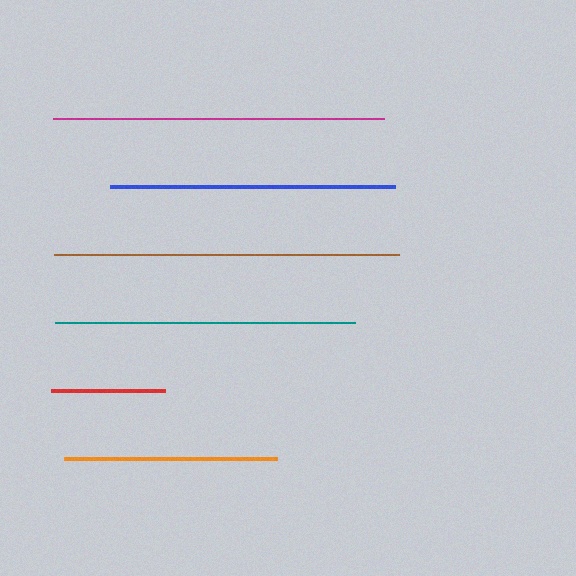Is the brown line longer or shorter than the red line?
The brown line is longer than the red line.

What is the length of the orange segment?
The orange segment is approximately 213 pixels long.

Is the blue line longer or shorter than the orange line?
The blue line is longer than the orange line.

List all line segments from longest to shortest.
From longest to shortest: brown, magenta, teal, blue, orange, red.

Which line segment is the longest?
The brown line is the longest at approximately 345 pixels.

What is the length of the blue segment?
The blue segment is approximately 285 pixels long.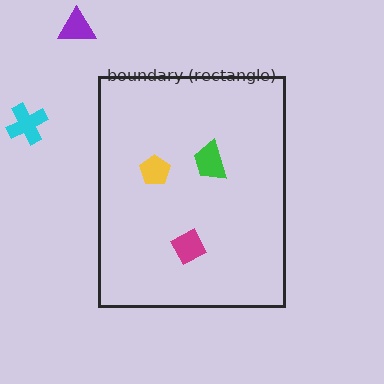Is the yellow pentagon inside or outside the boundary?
Inside.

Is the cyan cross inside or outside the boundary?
Outside.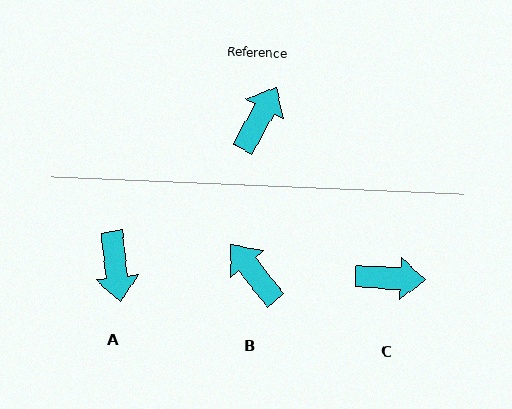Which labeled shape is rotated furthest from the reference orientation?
A, about 144 degrees away.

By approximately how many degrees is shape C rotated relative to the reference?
Approximately 64 degrees clockwise.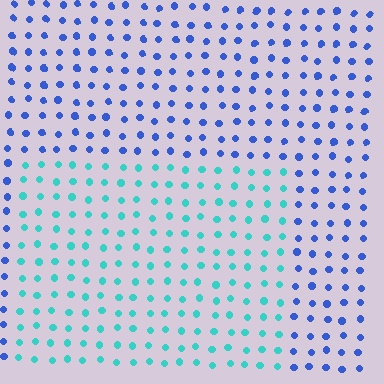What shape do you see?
I see a rectangle.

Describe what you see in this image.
The image is filled with small blue elements in a uniform arrangement. A rectangle-shaped region is visible where the elements are tinted to a slightly different hue, forming a subtle color boundary.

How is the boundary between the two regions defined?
The boundary is defined purely by a slight shift in hue (about 51 degrees). Spacing, size, and orientation are identical on both sides.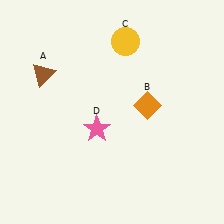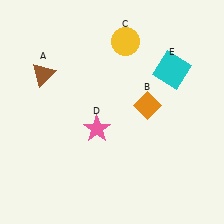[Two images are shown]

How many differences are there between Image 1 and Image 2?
There is 1 difference between the two images.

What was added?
A cyan square (E) was added in Image 2.